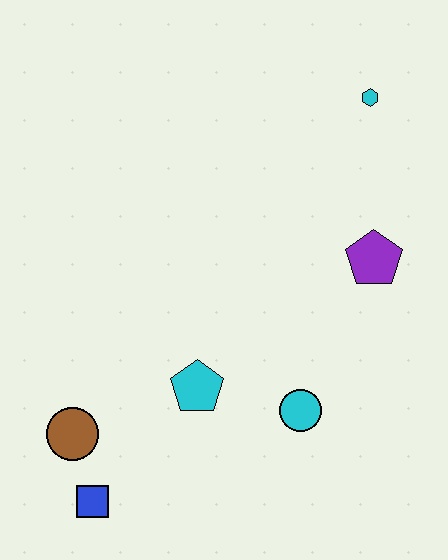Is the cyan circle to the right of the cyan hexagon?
No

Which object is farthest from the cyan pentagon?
The cyan hexagon is farthest from the cyan pentagon.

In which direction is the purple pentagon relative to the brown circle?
The purple pentagon is to the right of the brown circle.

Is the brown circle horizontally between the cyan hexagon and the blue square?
No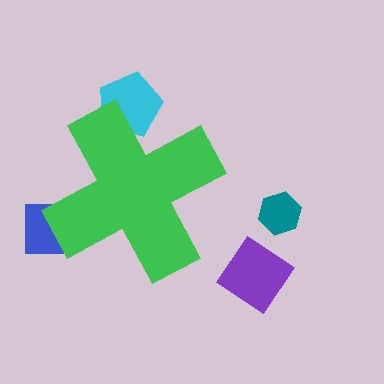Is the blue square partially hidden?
Yes, the blue square is partially hidden behind the green cross.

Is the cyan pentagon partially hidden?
Yes, the cyan pentagon is partially hidden behind the green cross.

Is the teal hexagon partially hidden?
No, the teal hexagon is fully visible.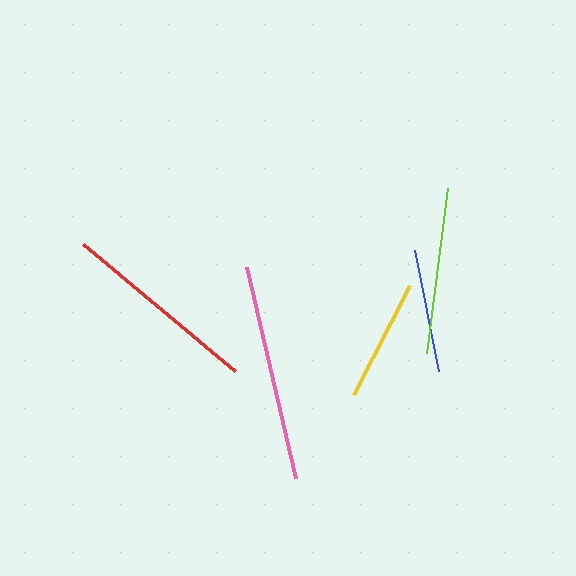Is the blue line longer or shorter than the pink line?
The pink line is longer than the blue line.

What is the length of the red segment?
The red segment is approximately 198 pixels long.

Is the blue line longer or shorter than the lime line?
The lime line is longer than the blue line.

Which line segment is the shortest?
The yellow line is the shortest at approximately 123 pixels.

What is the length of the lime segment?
The lime segment is approximately 167 pixels long.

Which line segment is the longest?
The pink line is the longest at approximately 217 pixels.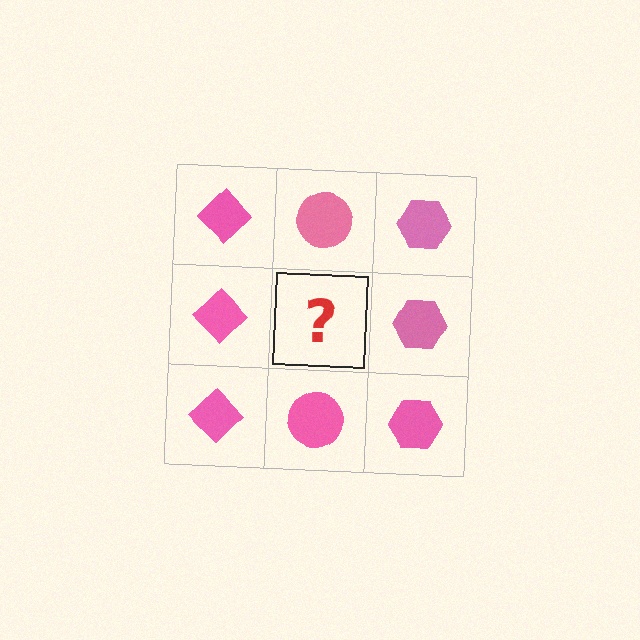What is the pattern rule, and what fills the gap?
The rule is that each column has a consistent shape. The gap should be filled with a pink circle.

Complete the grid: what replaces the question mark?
The question mark should be replaced with a pink circle.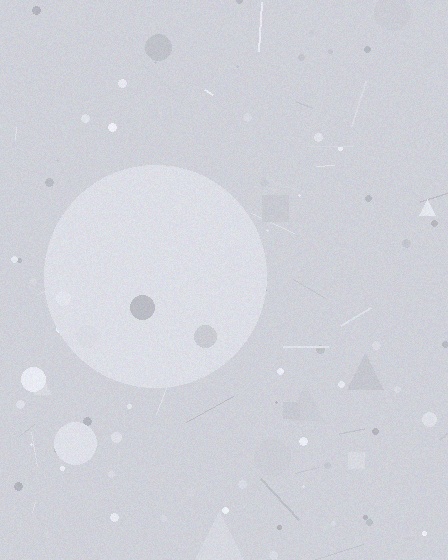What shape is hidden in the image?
A circle is hidden in the image.